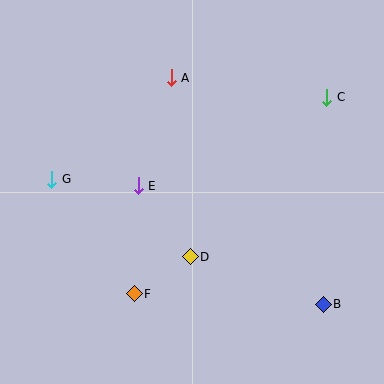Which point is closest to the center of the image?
Point E at (138, 186) is closest to the center.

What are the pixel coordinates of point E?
Point E is at (138, 186).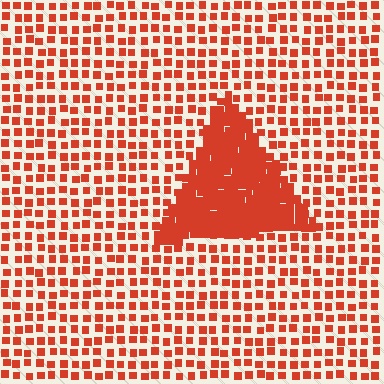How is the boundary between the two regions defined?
The boundary is defined by a change in element density (approximately 2.7x ratio). All elements are the same color, size, and shape.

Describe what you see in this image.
The image contains small red elements arranged at two different densities. A triangle-shaped region is visible where the elements are more densely packed than the surrounding area.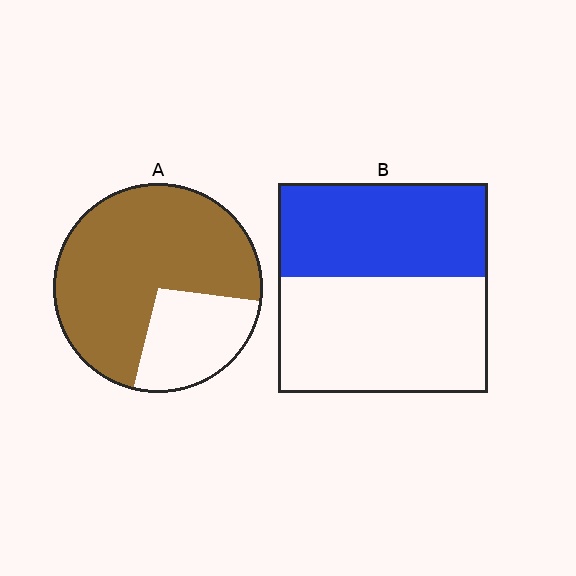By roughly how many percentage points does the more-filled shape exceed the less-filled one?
By roughly 30 percentage points (A over B).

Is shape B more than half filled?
No.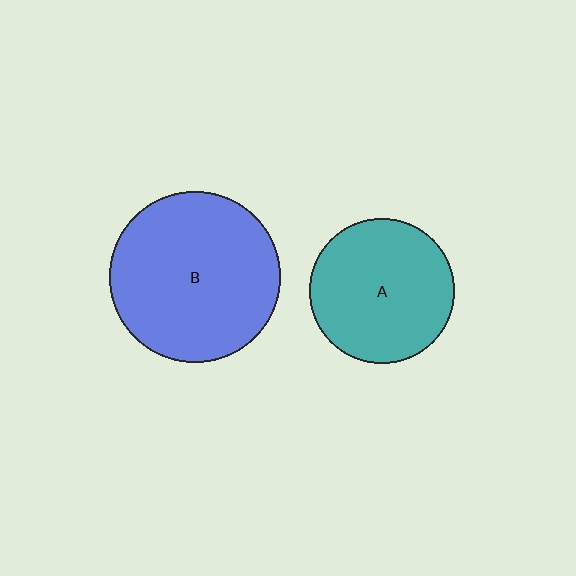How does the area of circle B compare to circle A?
Approximately 1.4 times.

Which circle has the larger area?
Circle B (blue).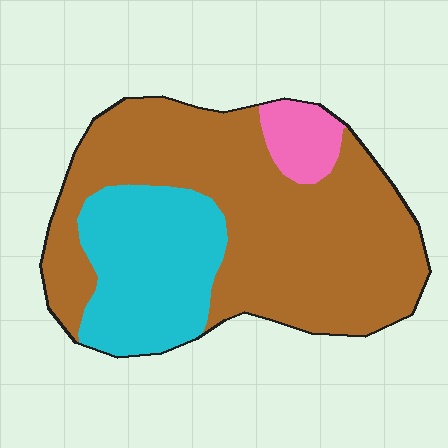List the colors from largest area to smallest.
From largest to smallest: brown, cyan, pink.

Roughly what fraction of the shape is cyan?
Cyan takes up about one quarter (1/4) of the shape.